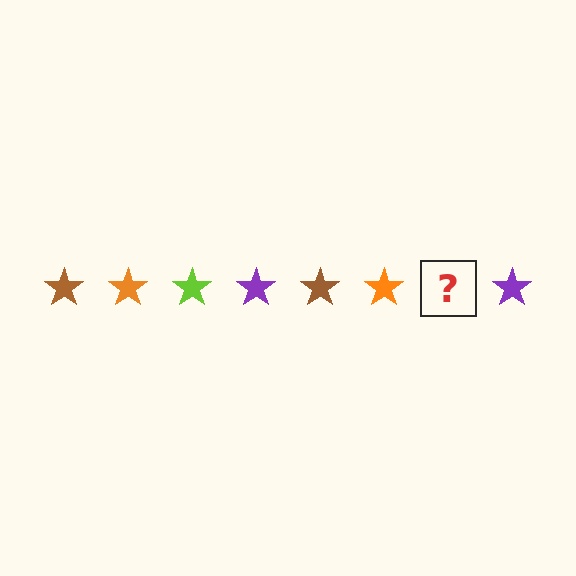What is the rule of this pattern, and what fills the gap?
The rule is that the pattern cycles through brown, orange, lime, purple stars. The gap should be filled with a lime star.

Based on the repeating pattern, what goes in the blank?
The blank should be a lime star.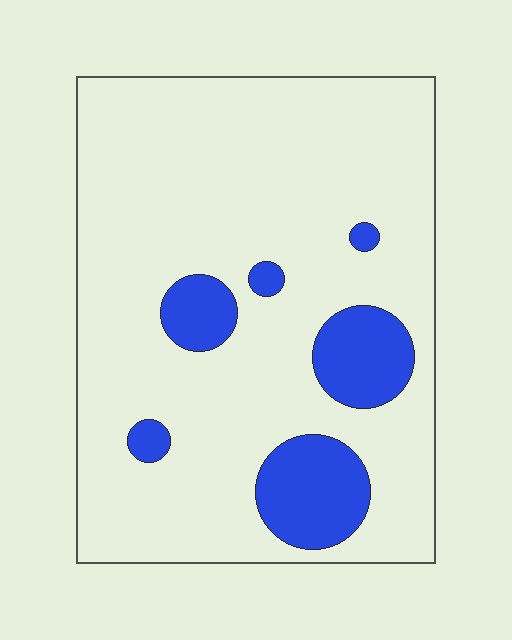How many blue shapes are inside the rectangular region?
6.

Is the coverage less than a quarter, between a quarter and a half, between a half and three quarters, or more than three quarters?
Less than a quarter.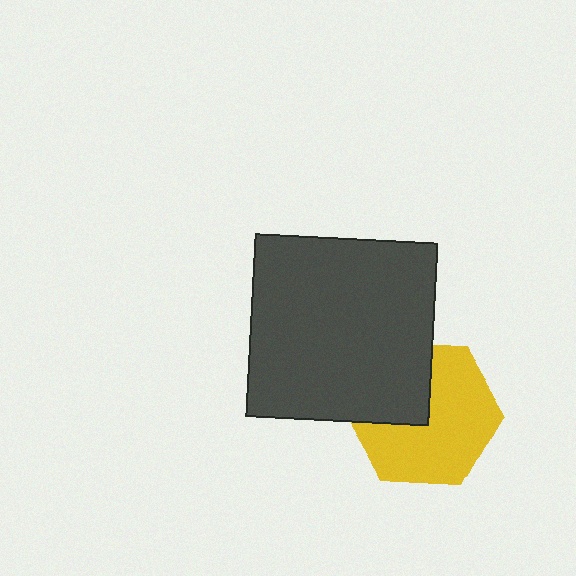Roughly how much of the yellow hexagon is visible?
Most of it is visible (roughly 67%).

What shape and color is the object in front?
The object in front is a dark gray square.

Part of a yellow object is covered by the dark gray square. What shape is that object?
It is a hexagon.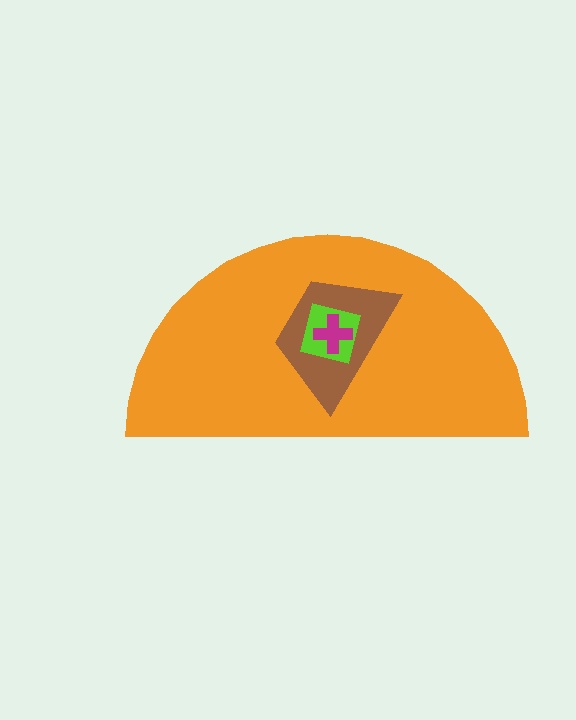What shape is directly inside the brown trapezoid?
The lime square.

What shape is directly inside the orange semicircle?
The brown trapezoid.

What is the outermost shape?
The orange semicircle.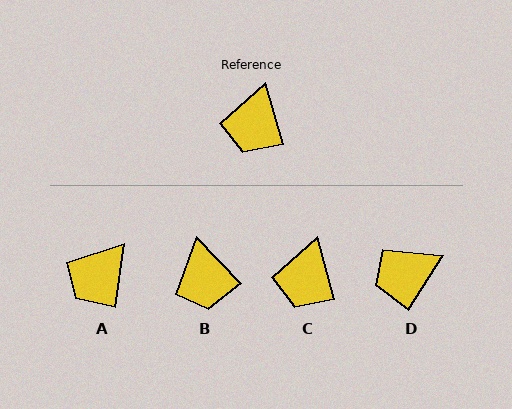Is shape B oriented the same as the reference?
No, it is off by about 28 degrees.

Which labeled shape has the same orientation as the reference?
C.